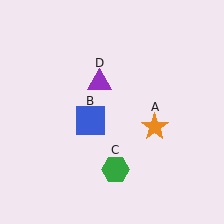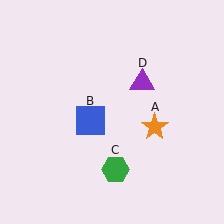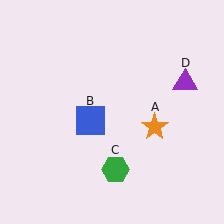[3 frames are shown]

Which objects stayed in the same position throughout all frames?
Orange star (object A) and blue square (object B) and green hexagon (object C) remained stationary.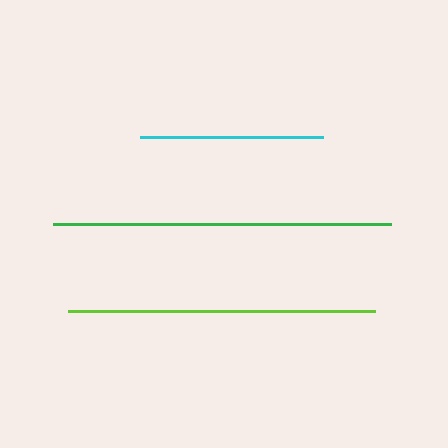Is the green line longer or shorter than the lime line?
The green line is longer than the lime line.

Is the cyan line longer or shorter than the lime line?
The lime line is longer than the cyan line.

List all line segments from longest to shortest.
From longest to shortest: green, lime, cyan.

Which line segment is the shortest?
The cyan line is the shortest at approximately 183 pixels.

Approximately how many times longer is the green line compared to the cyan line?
The green line is approximately 1.9 times the length of the cyan line.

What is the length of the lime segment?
The lime segment is approximately 307 pixels long.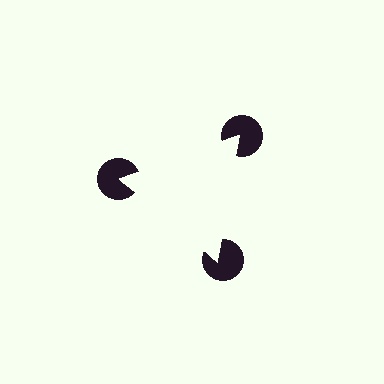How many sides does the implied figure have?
3 sides.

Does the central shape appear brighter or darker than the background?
It typically appears slightly brighter than the background, even though no actual brightness change is drawn.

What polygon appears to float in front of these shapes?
An illusory triangle — its edges are inferred from the aligned wedge cuts in the pac-man discs, not physically drawn.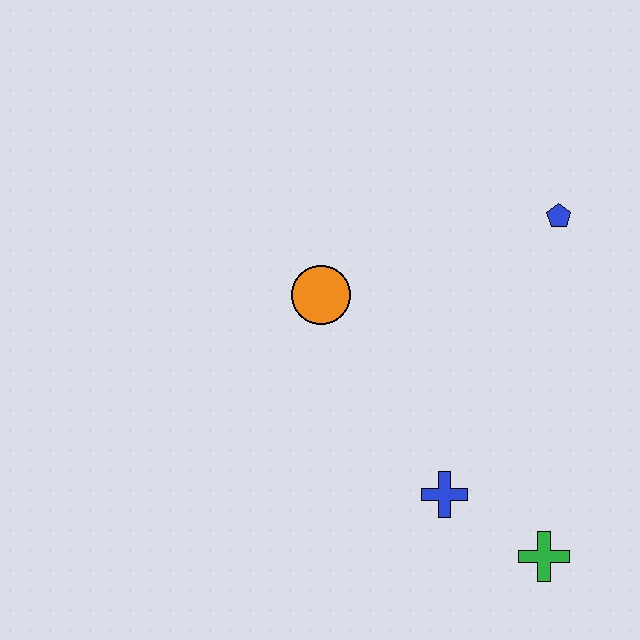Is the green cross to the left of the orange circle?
No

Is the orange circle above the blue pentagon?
No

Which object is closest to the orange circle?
The blue cross is closest to the orange circle.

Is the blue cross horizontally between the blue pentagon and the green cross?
No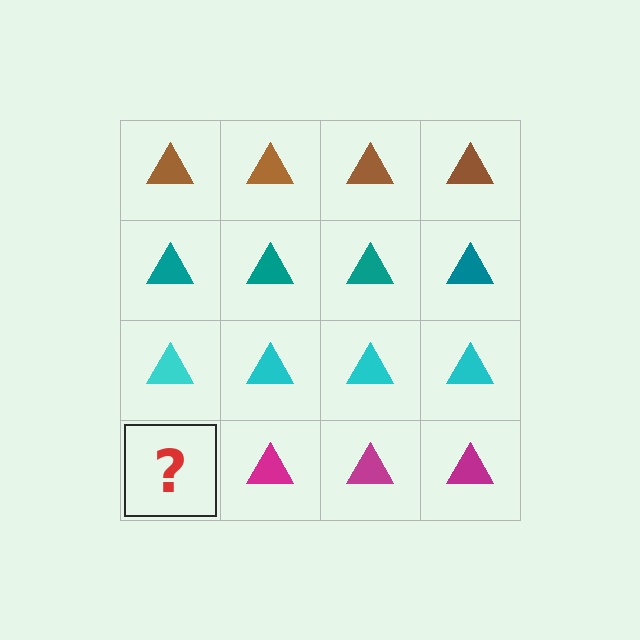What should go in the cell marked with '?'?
The missing cell should contain a magenta triangle.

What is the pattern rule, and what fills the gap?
The rule is that each row has a consistent color. The gap should be filled with a magenta triangle.